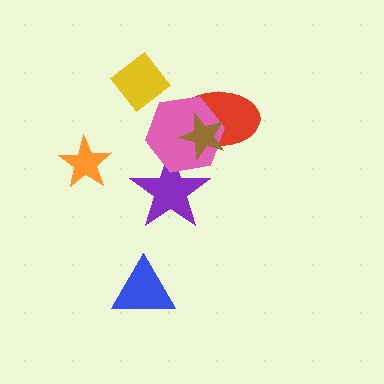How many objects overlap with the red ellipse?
2 objects overlap with the red ellipse.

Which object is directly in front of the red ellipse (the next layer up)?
The pink hexagon is directly in front of the red ellipse.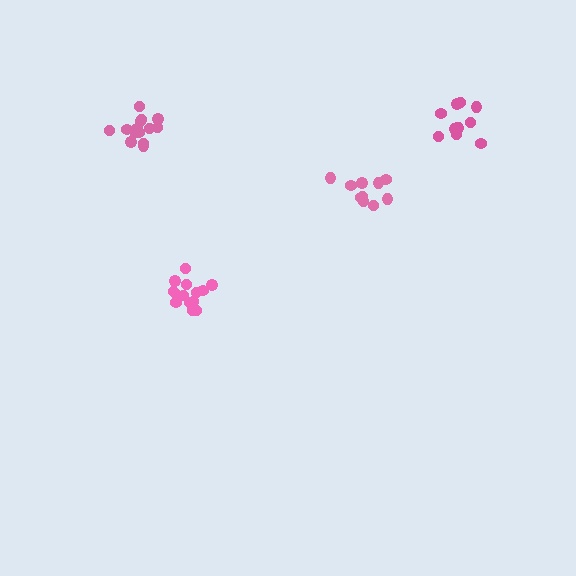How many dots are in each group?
Group 1: 15 dots, Group 2: 10 dots, Group 3: 14 dots, Group 4: 11 dots (50 total).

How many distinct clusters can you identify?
There are 4 distinct clusters.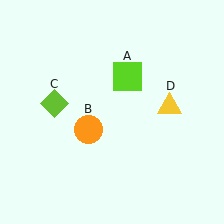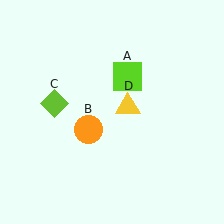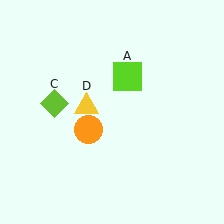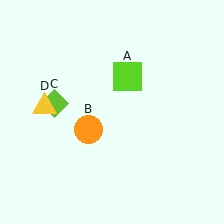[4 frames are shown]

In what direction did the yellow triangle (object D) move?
The yellow triangle (object D) moved left.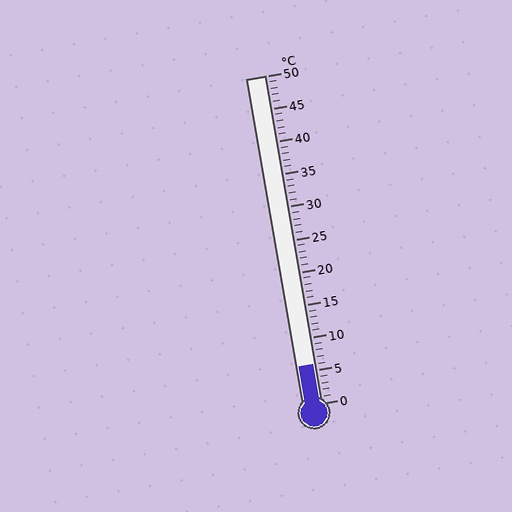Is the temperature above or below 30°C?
The temperature is below 30°C.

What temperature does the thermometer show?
The thermometer shows approximately 6°C.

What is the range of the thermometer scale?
The thermometer scale ranges from 0°C to 50°C.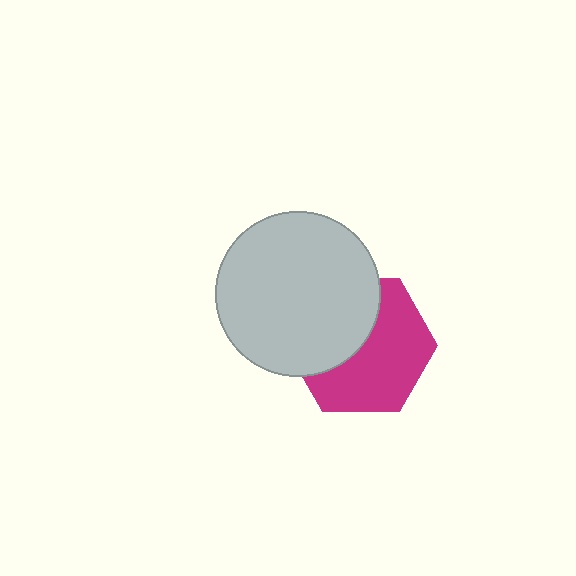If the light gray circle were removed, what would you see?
You would see the complete magenta hexagon.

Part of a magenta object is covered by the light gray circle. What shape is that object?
It is a hexagon.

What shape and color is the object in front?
The object in front is a light gray circle.